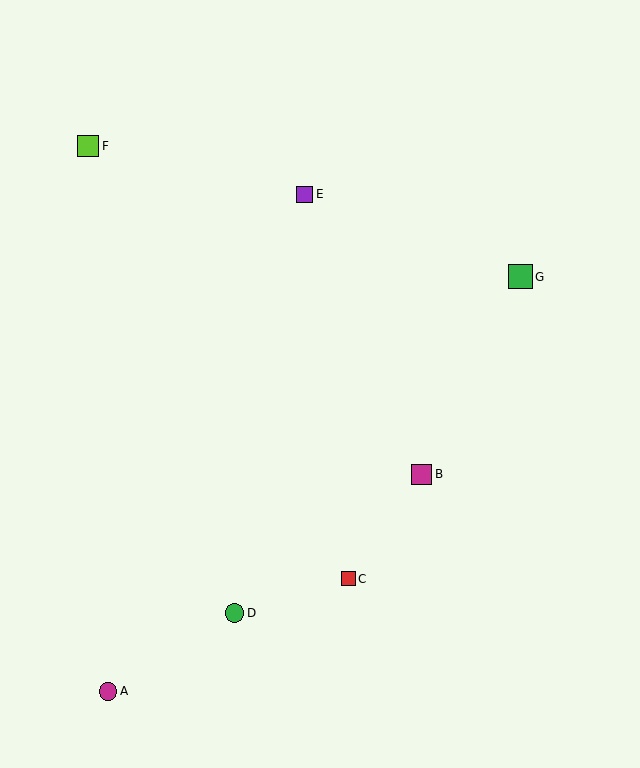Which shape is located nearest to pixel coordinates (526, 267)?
The green square (labeled G) at (521, 277) is nearest to that location.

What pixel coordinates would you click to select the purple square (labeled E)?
Click at (305, 194) to select the purple square E.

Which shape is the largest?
The green square (labeled G) is the largest.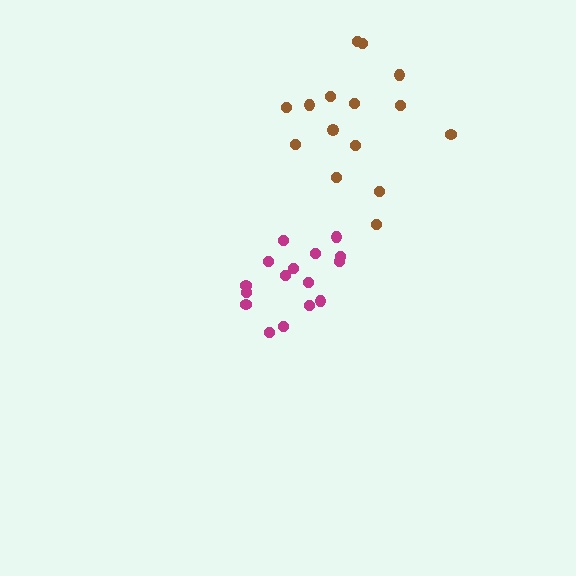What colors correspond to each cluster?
The clusters are colored: magenta, brown.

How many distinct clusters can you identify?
There are 2 distinct clusters.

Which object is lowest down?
The magenta cluster is bottommost.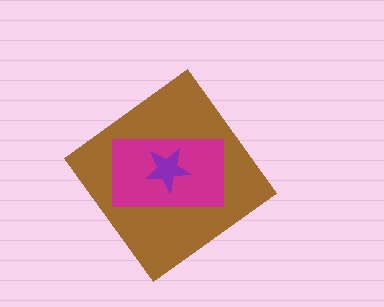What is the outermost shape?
The brown diamond.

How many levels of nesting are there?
3.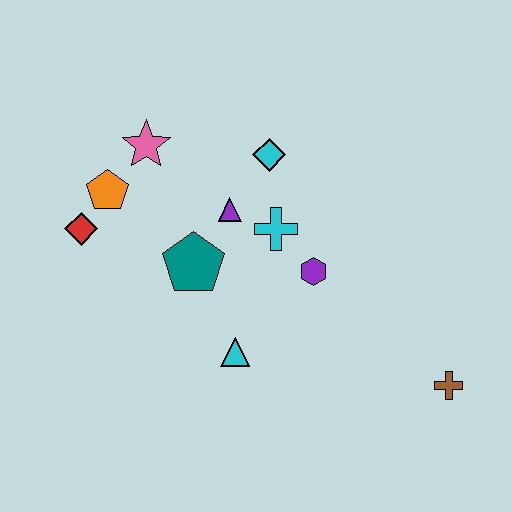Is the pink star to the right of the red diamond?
Yes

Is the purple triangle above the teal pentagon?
Yes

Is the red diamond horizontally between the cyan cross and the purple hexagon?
No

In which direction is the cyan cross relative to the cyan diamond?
The cyan cross is below the cyan diamond.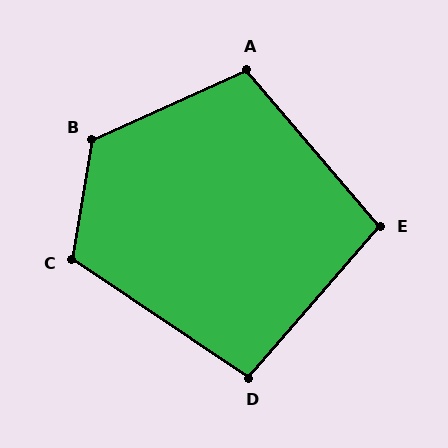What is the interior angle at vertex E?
Approximately 99 degrees (obtuse).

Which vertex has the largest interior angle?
B, at approximately 124 degrees.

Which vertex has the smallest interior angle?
D, at approximately 97 degrees.